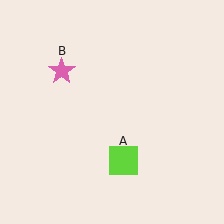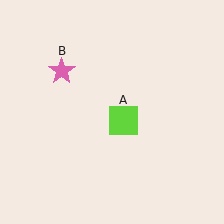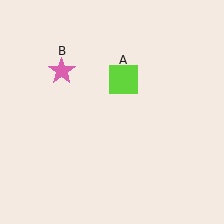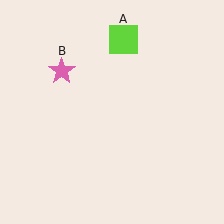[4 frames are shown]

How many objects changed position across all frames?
1 object changed position: lime square (object A).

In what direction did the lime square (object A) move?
The lime square (object A) moved up.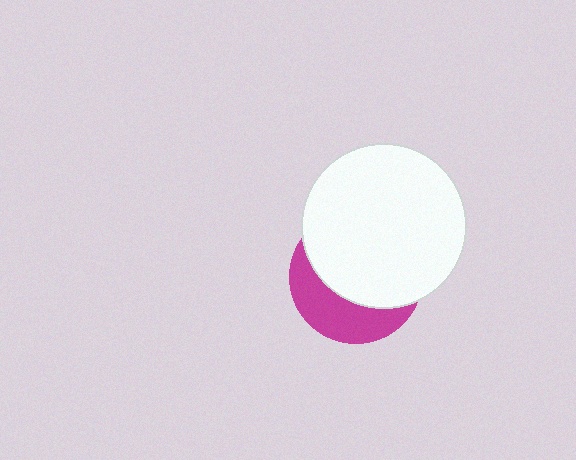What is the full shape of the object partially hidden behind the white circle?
The partially hidden object is a magenta circle.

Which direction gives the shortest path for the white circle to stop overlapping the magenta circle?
Moving up gives the shortest separation.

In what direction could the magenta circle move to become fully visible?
The magenta circle could move down. That would shift it out from behind the white circle entirely.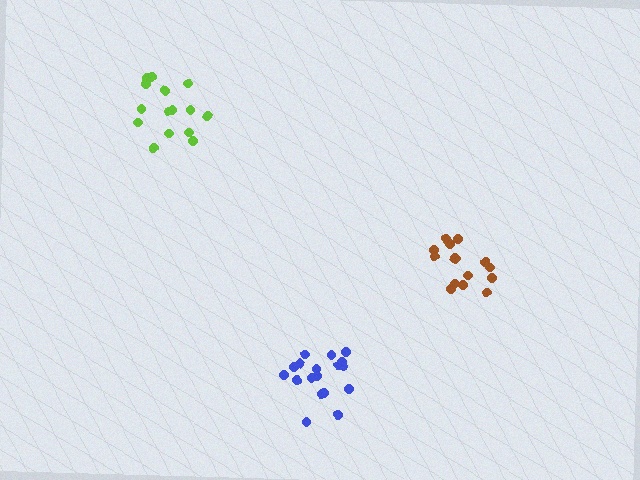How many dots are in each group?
Group 1: 18 dots, Group 2: 15 dots, Group 3: 15 dots (48 total).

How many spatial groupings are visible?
There are 3 spatial groupings.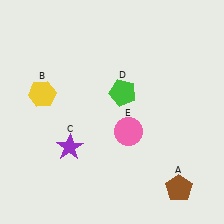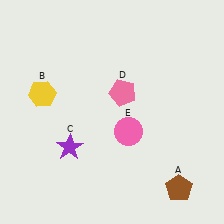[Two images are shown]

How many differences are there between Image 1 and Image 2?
There is 1 difference between the two images.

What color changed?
The pentagon (D) changed from green in Image 1 to pink in Image 2.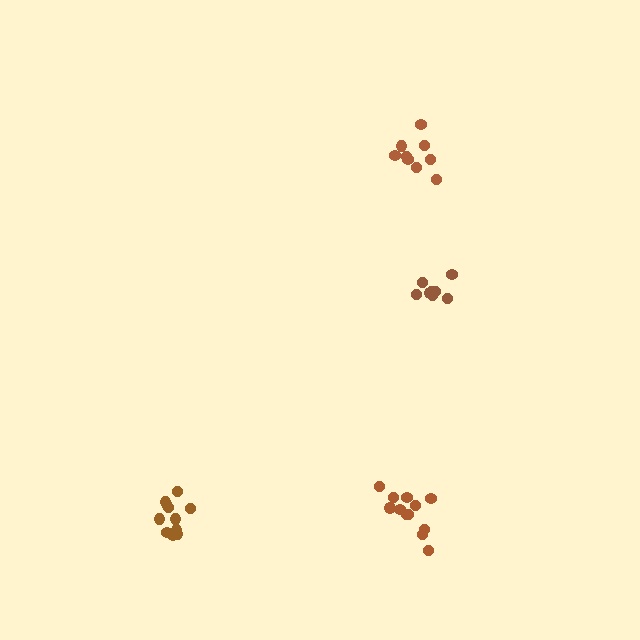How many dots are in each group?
Group 1: 11 dots, Group 2: 12 dots, Group 3: 9 dots, Group 4: 8 dots (40 total).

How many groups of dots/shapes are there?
There are 4 groups.